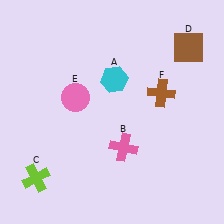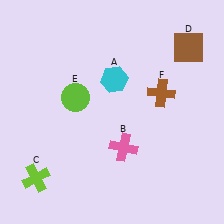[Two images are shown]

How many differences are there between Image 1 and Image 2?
There is 1 difference between the two images.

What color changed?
The circle (E) changed from pink in Image 1 to lime in Image 2.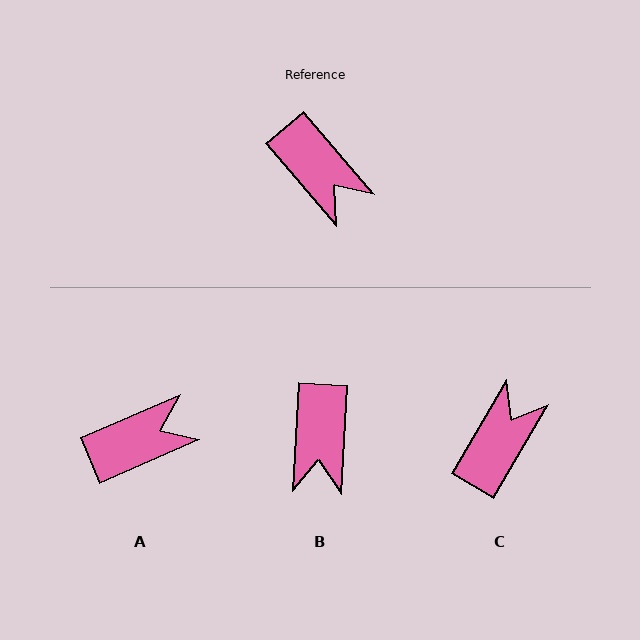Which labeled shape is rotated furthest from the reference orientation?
C, about 109 degrees away.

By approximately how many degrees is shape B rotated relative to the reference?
Approximately 44 degrees clockwise.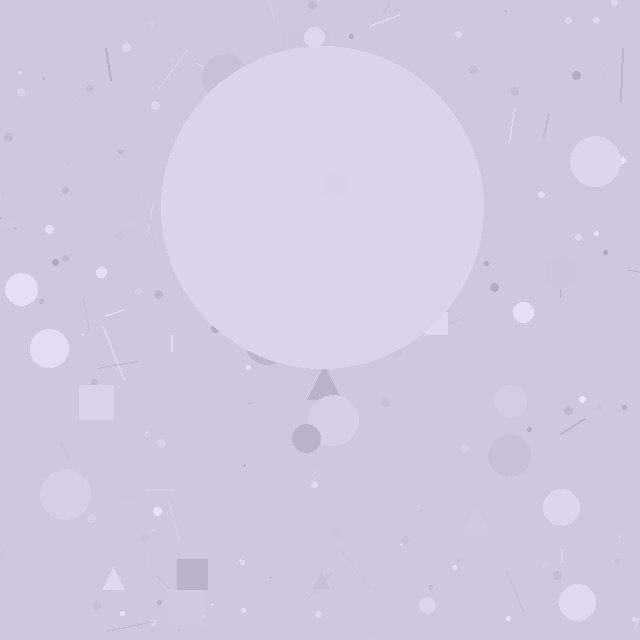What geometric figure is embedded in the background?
A circle is embedded in the background.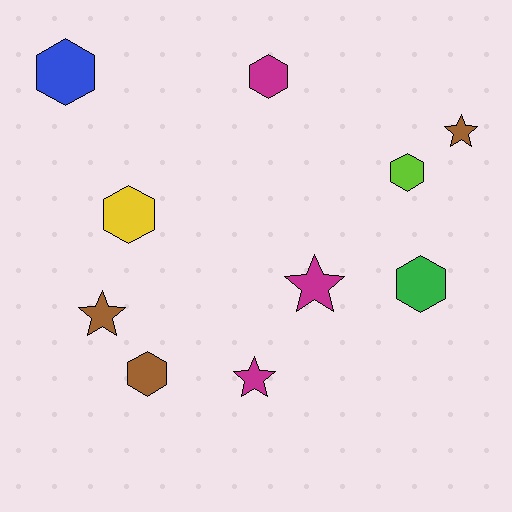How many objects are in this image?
There are 10 objects.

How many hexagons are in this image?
There are 6 hexagons.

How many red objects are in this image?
There are no red objects.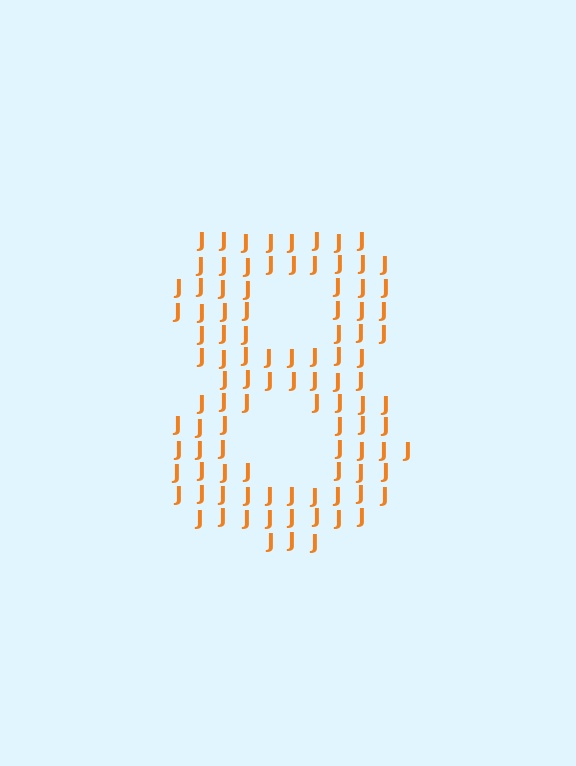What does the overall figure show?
The overall figure shows the digit 8.